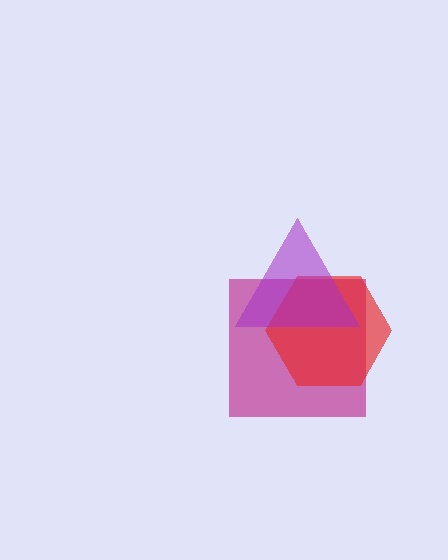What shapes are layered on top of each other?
The layered shapes are: a magenta square, a red hexagon, a purple triangle.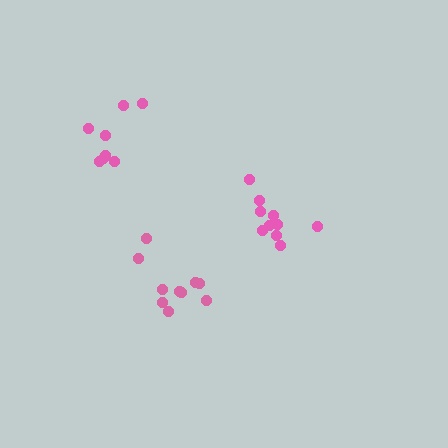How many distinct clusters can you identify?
There are 3 distinct clusters.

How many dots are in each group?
Group 1: 10 dots, Group 2: 10 dots, Group 3: 8 dots (28 total).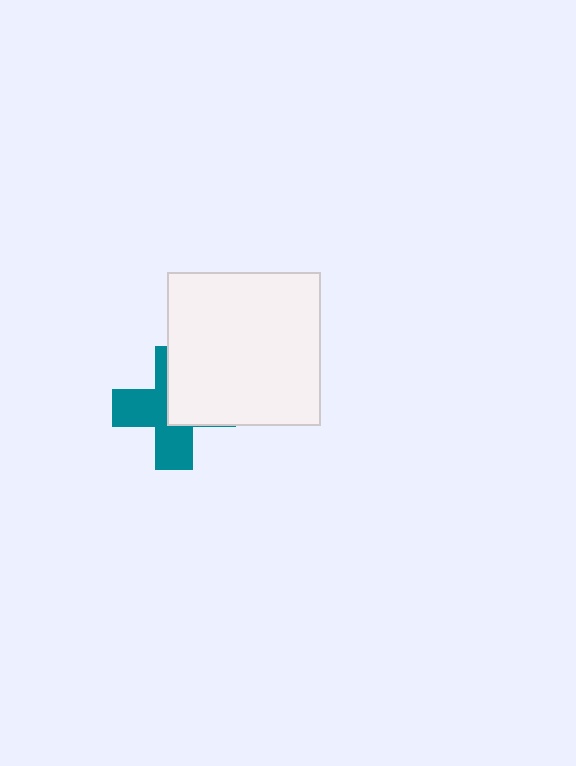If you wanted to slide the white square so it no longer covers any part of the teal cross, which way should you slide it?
Slide it toward the upper-right — that is the most direct way to separate the two shapes.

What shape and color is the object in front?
The object in front is a white square.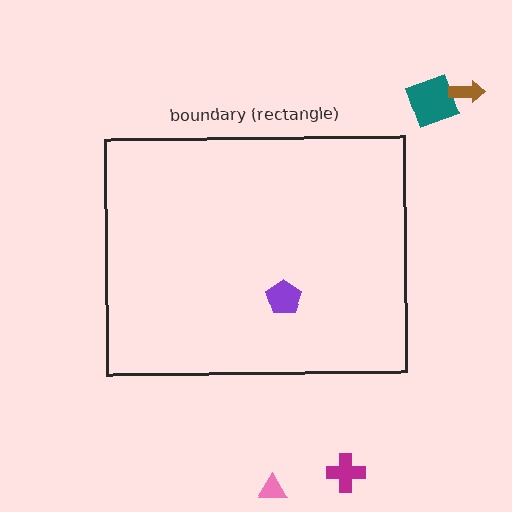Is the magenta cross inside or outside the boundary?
Outside.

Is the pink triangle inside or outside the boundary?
Outside.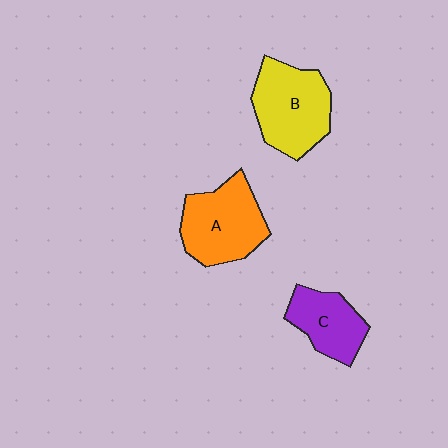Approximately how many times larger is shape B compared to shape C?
Approximately 1.5 times.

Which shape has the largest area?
Shape B (yellow).